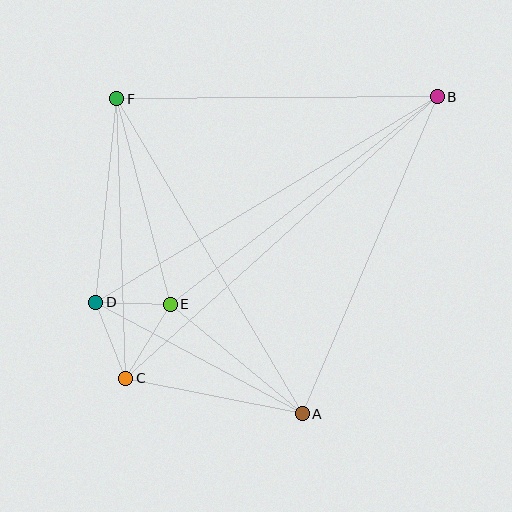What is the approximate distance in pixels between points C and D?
The distance between C and D is approximately 82 pixels.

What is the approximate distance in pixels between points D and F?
The distance between D and F is approximately 205 pixels.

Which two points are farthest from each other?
Points B and C are farthest from each other.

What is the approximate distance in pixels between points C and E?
The distance between C and E is approximately 86 pixels.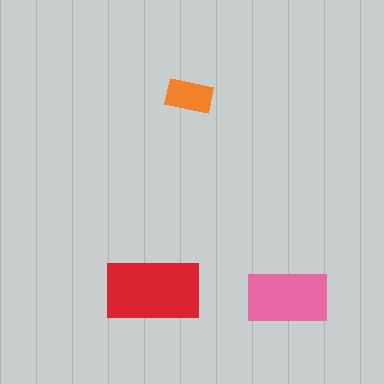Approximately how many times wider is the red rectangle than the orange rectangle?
About 2 times wider.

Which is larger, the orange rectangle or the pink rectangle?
The pink one.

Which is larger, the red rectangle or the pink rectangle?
The red one.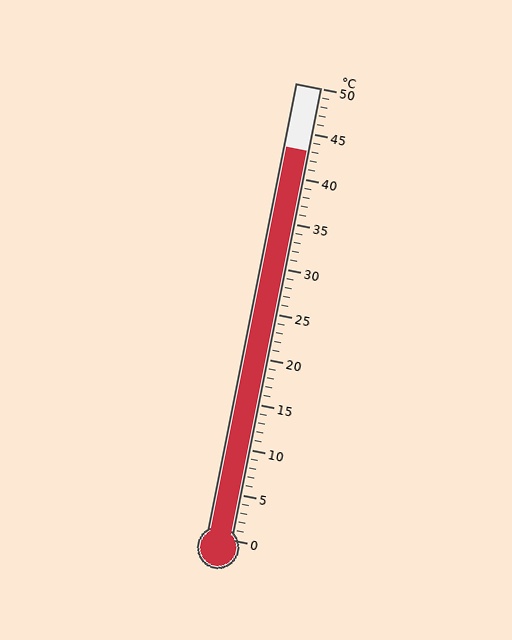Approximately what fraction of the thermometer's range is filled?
The thermometer is filled to approximately 85% of its range.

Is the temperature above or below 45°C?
The temperature is below 45°C.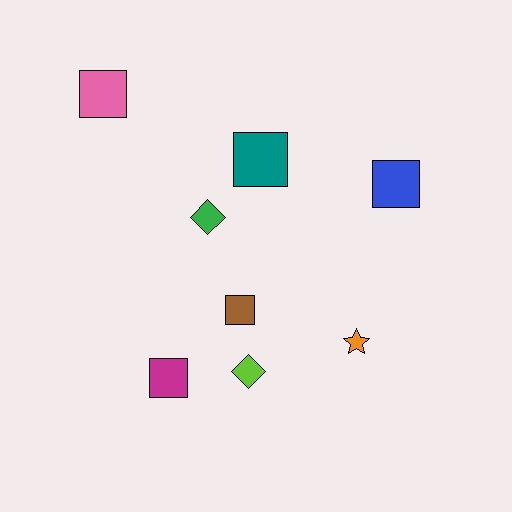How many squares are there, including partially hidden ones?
There are 5 squares.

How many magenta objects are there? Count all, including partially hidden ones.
There is 1 magenta object.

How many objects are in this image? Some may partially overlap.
There are 8 objects.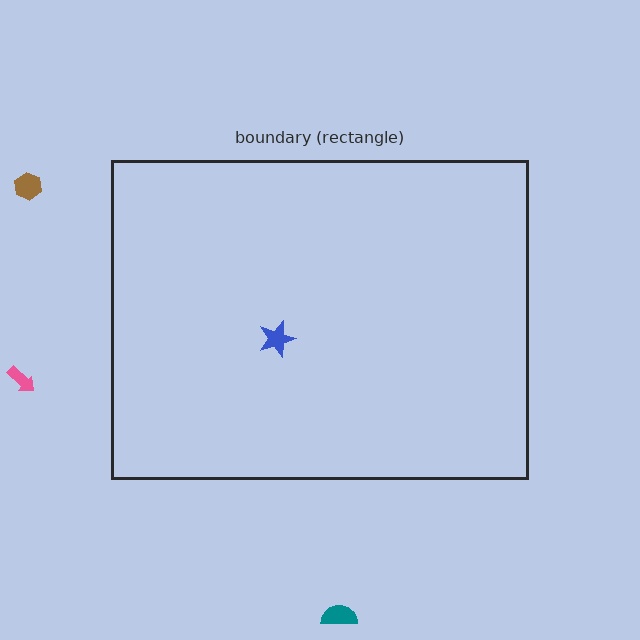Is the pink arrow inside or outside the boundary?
Outside.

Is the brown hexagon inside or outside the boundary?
Outside.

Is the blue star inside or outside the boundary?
Inside.